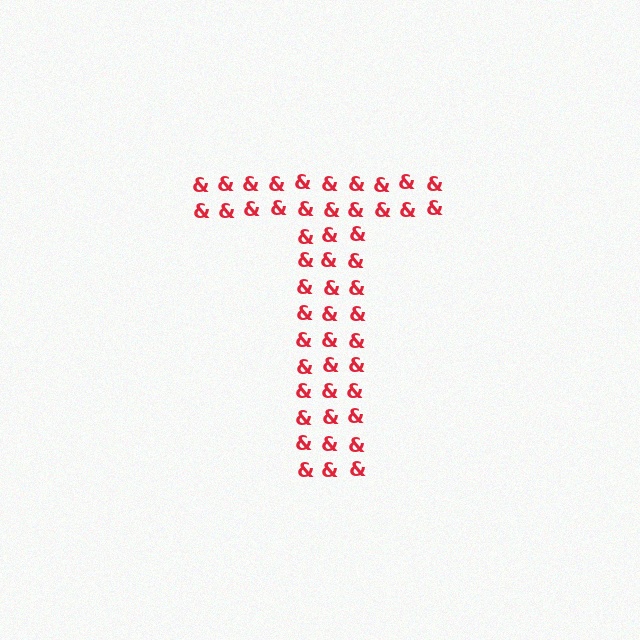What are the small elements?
The small elements are ampersands.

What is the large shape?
The large shape is the letter T.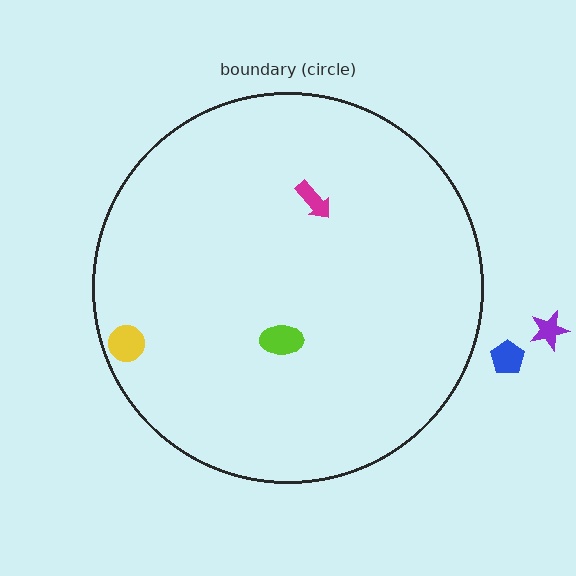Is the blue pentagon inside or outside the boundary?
Outside.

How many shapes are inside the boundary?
3 inside, 2 outside.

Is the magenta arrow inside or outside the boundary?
Inside.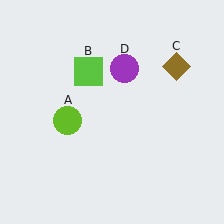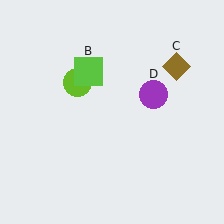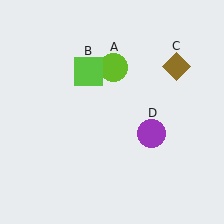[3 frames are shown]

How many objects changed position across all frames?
2 objects changed position: lime circle (object A), purple circle (object D).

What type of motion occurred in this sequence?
The lime circle (object A), purple circle (object D) rotated clockwise around the center of the scene.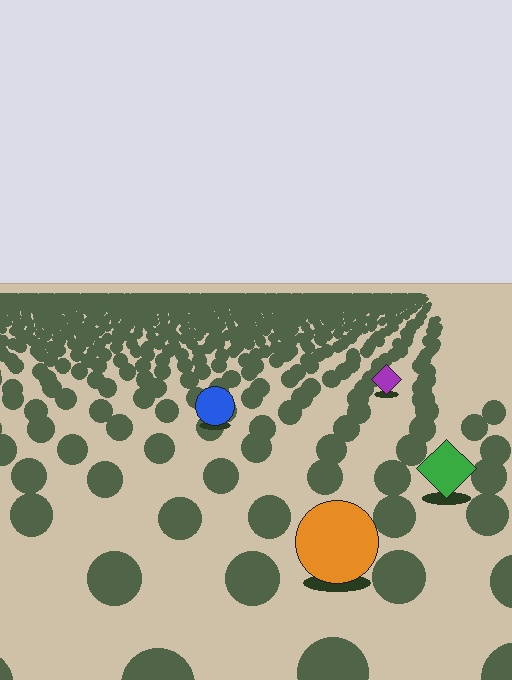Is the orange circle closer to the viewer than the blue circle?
Yes. The orange circle is closer — you can tell from the texture gradient: the ground texture is coarser near it.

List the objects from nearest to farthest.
From nearest to farthest: the orange circle, the green diamond, the blue circle, the purple diamond.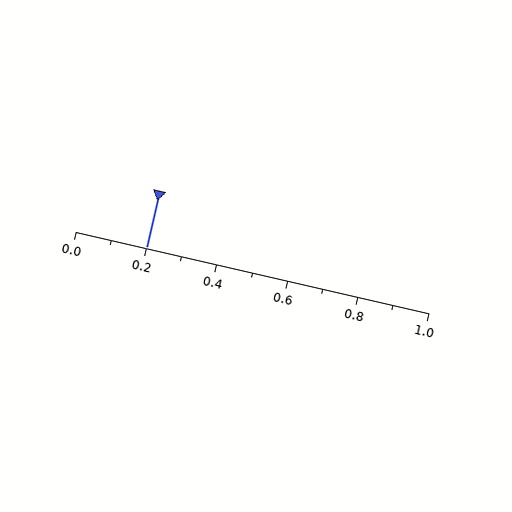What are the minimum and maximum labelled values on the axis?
The axis runs from 0.0 to 1.0.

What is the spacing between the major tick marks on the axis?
The major ticks are spaced 0.2 apart.